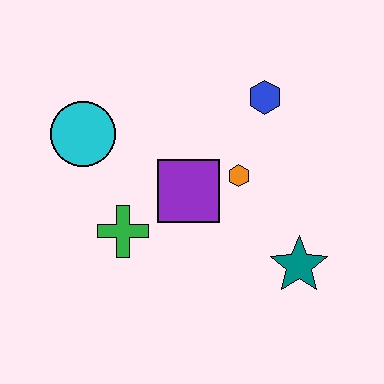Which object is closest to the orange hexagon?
The purple square is closest to the orange hexagon.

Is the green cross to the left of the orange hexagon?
Yes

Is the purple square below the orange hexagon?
Yes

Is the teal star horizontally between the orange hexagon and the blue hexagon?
No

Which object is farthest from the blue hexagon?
The green cross is farthest from the blue hexagon.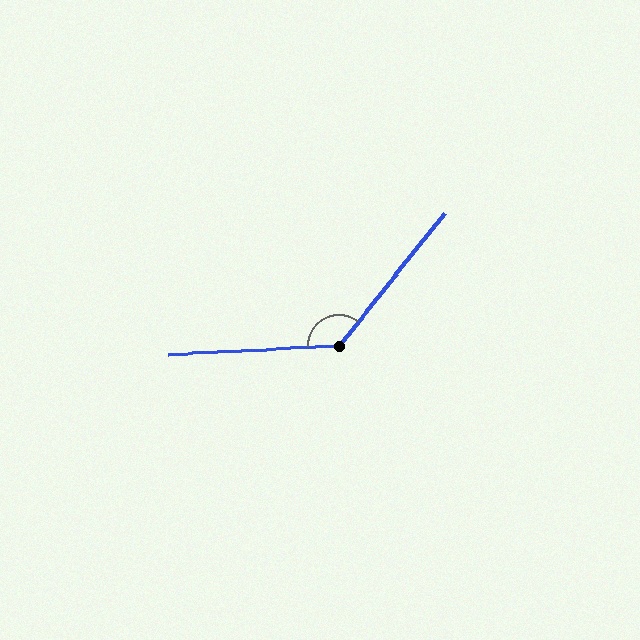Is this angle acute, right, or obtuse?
It is obtuse.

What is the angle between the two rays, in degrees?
Approximately 132 degrees.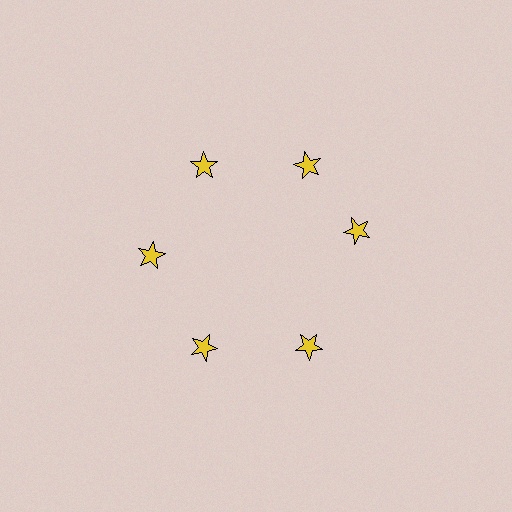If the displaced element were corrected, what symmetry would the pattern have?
It would have 6-fold rotational symmetry — the pattern would map onto itself every 60 degrees.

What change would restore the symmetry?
The symmetry would be restored by rotating it back into even spacing with its neighbors so that all 6 stars sit at equal angles and equal distance from the center.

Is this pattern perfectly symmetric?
No. The 6 yellow stars are arranged in a ring, but one element near the 3 o'clock position is rotated out of alignment along the ring, breaking the 6-fold rotational symmetry.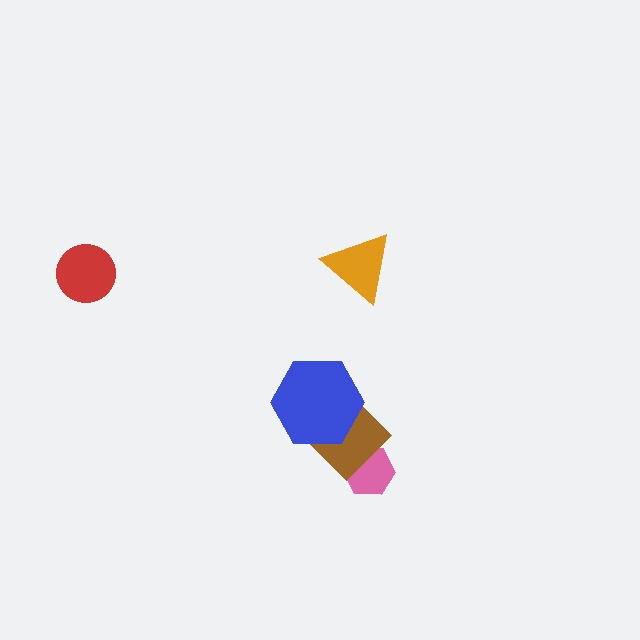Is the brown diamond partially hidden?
Yes, it is partially covered by another shape.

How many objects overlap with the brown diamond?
2 objects overlap with the brown diamond.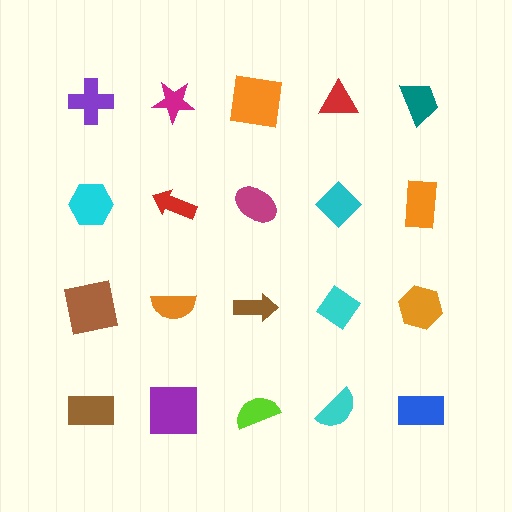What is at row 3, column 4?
A cyan diamond.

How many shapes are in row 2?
5 shapes.